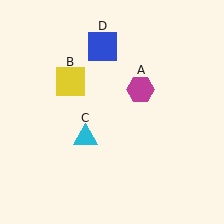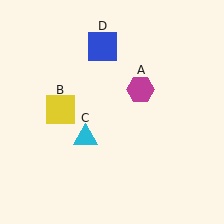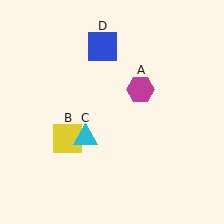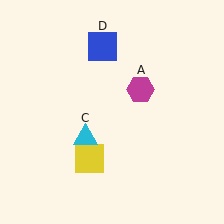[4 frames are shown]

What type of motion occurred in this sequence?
The yellow square (object B) rotated counterclockwise around the center of the scene.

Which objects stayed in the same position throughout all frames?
Magenta hexagon (object A) and cyan triangle (object C) and blue square (object D) remained stationary.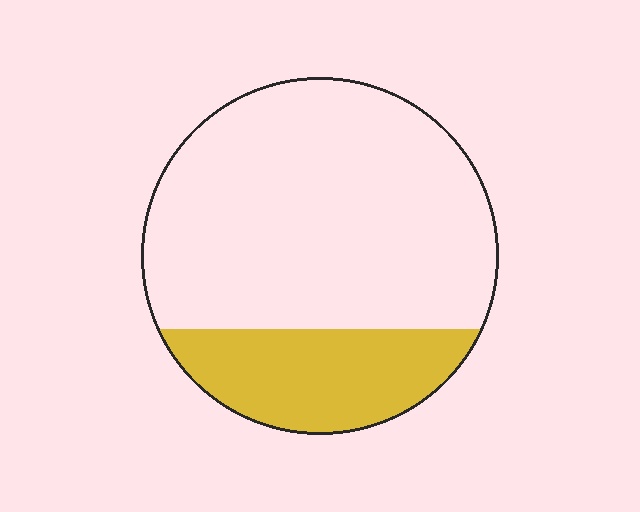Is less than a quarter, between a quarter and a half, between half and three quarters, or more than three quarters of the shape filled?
Less than a quarter.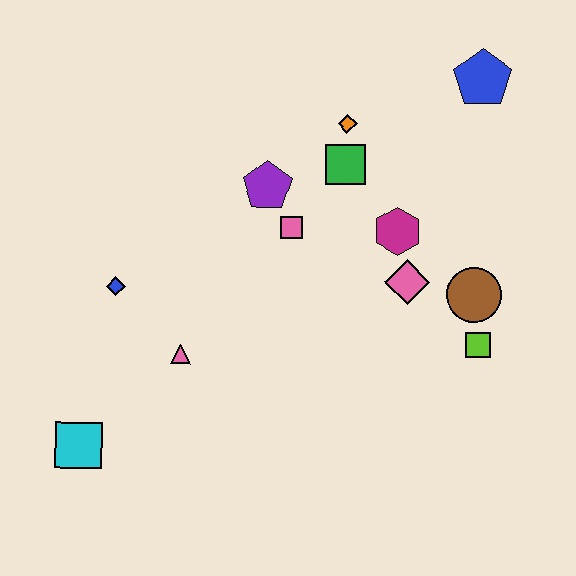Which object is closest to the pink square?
The purple pentagon is closest to the pink square.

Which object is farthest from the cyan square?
The blue pentagon is farthest from the cyan square.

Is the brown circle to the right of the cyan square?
Yes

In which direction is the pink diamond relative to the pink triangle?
The pink diamond is to the right of the pink triangle.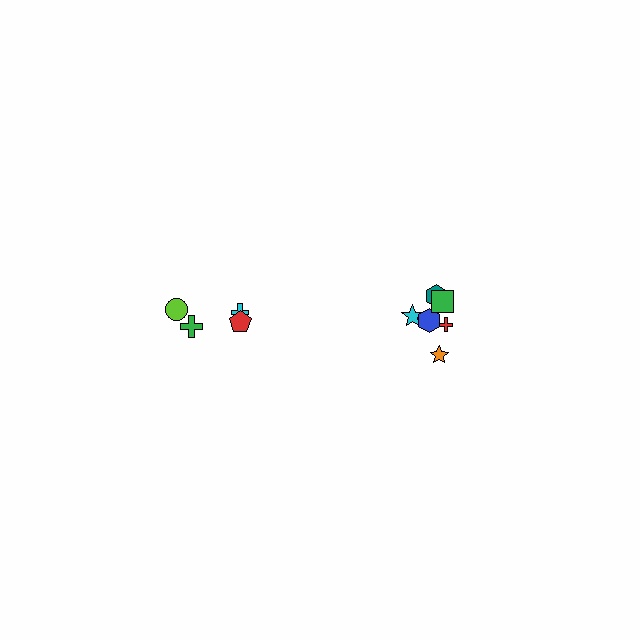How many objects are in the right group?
There are 6 objects.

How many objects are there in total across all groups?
There are 10 objects.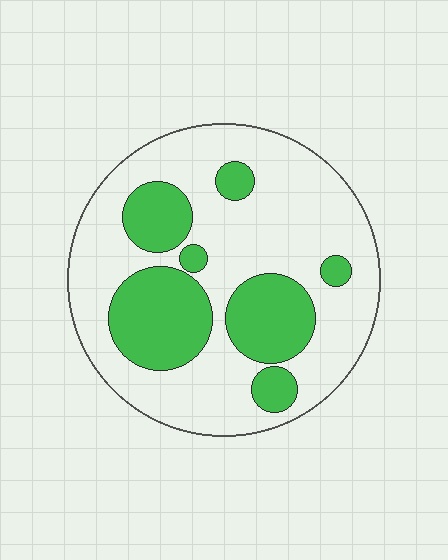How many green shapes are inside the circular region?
7.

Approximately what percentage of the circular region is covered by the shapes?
Approximately 30%.